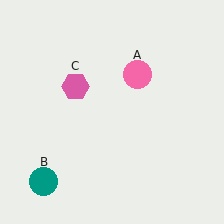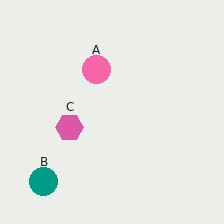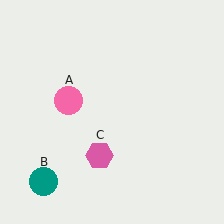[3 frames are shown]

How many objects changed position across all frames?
2 objects changed position: pink circle (object A), pink hexagon (object C).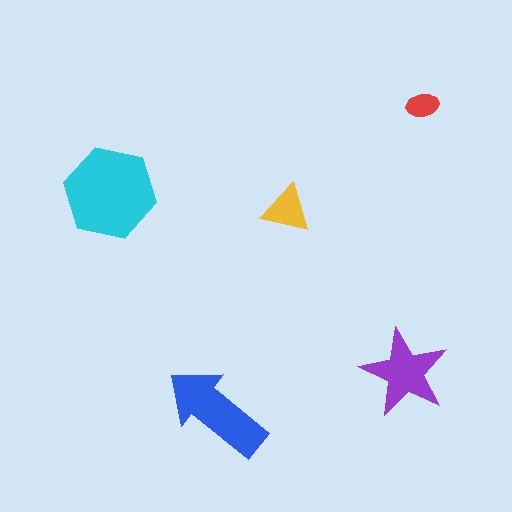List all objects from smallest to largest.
The red ellipse, the yellow triangle, the purple star, the blue arrow, the cyan hexagon.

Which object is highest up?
The red ellipse is topmost.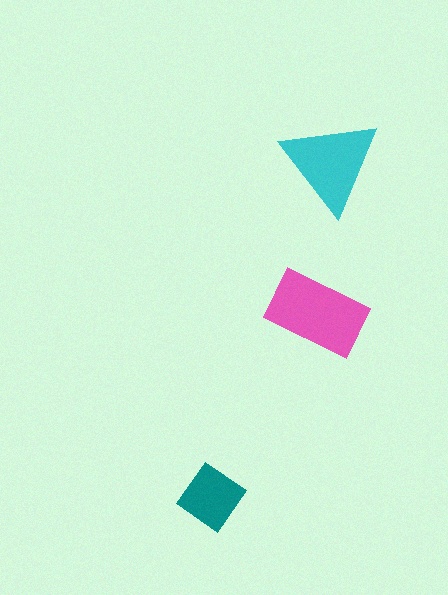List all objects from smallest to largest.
The teal diamond, the cyan triangle, the pink rectangle.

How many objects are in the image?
There are 3 objects in the image.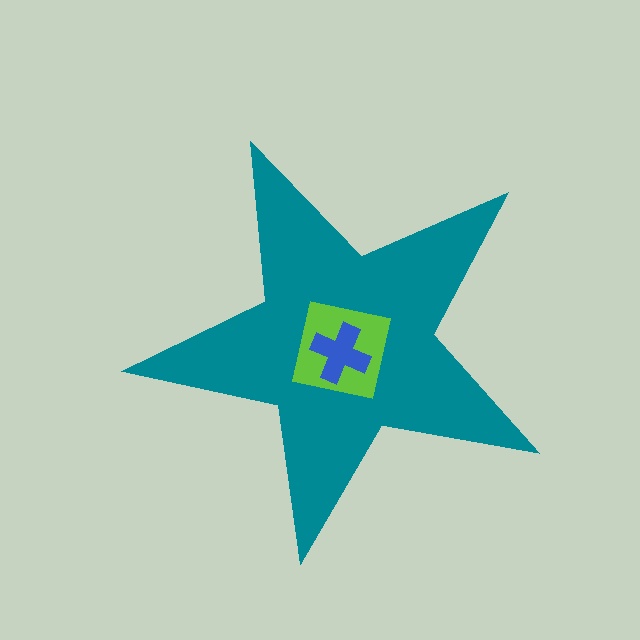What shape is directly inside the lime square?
The blue cross.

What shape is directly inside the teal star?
The lime square.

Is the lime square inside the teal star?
Yes.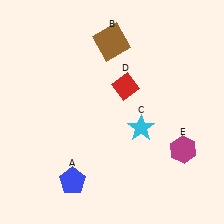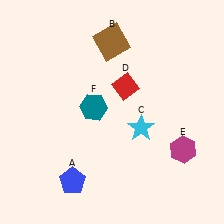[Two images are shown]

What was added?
A teal hexagon (F) was added in Image 2.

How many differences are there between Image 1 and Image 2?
There is 1 difference between the two images.